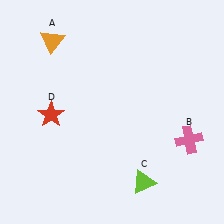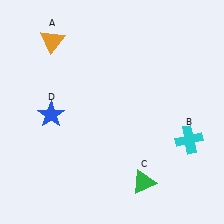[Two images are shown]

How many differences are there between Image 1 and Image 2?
There are 3 differences between the two images.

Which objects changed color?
B changed from pink to cyan. C changed from lime to green. D changed from red to blue.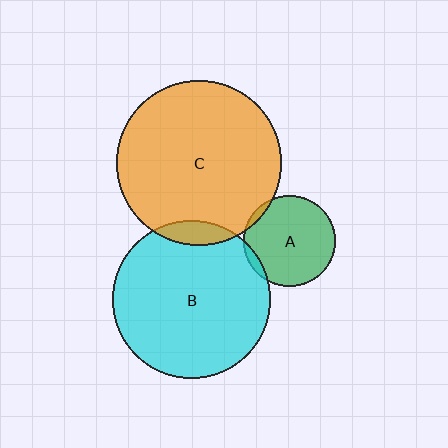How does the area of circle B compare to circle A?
Approximately 3.0 times.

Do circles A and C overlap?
Yes.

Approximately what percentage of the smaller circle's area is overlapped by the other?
Approximately 5%.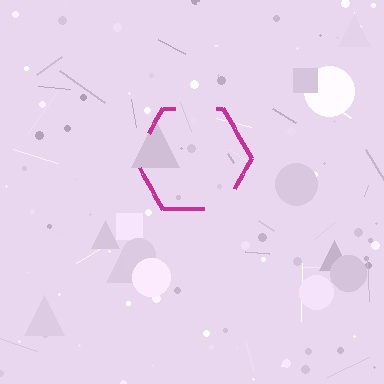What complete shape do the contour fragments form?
The contour fragments form a hexagon.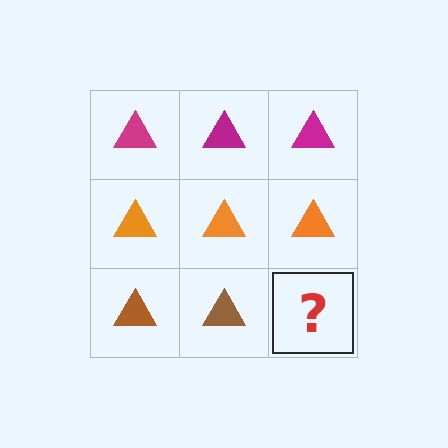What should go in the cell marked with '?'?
The missing cell should contain a brown triangle.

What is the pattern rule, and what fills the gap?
The rule is that each row has a consistent color. The gap should be filled with a brown triangle.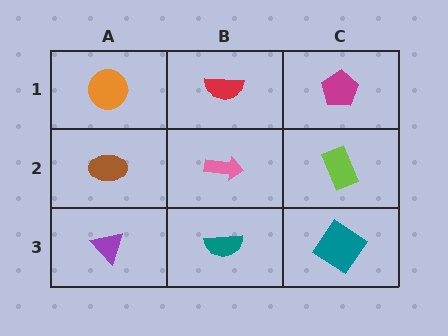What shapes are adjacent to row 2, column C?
A magenta pentagon (row 1, column C), a teal diamond (row 3, column C), a pink arrow (row 2, column B).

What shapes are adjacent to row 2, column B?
A red semicircle (row 1, column B), a teal semicircle (row 3, column B), a brown ellipse (row 2, column A), a lime rectangle (row 2, column C).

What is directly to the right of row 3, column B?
A teal diamond.